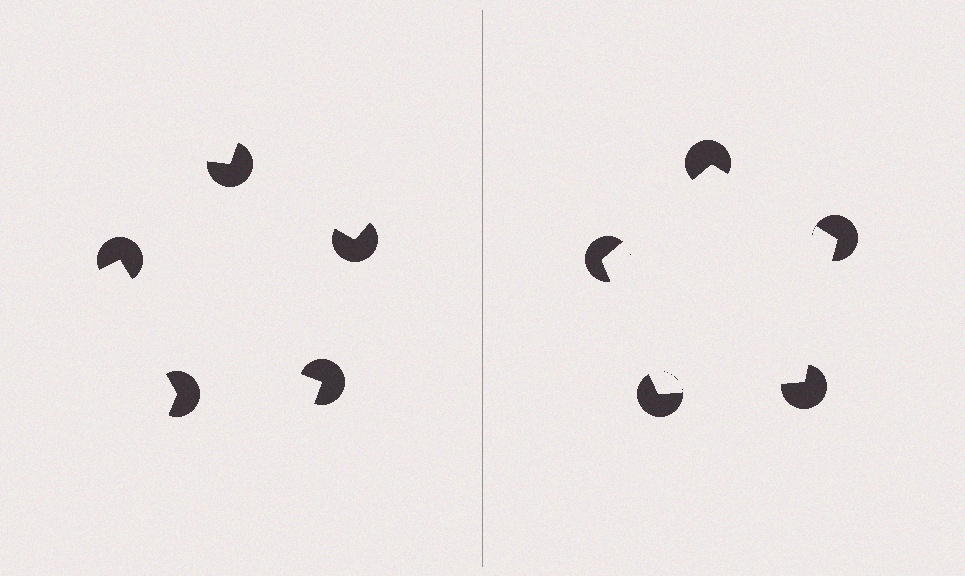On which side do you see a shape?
An illusory pentagon appears on the right side. On the left side the wedge cuts are rotated, so no coherent shape forms.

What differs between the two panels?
The pac-man discs are positioned identically on both sides; only the wedge orientations differ. On the right they align to a pentagon; on the left they are misaligned.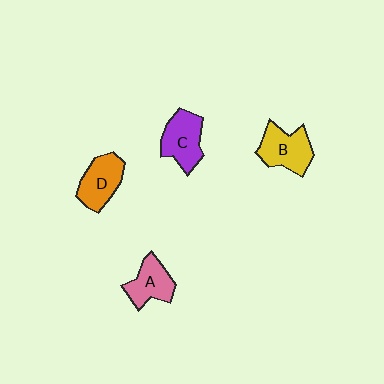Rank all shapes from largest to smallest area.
From largest to smallest: B (yellow), C (purple), D (orange), A (pink).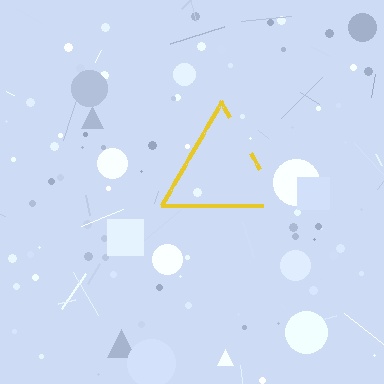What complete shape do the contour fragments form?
The contour fragments form a triangle.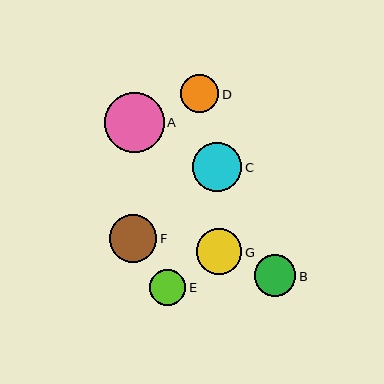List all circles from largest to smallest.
From largest to smallest: A, C, F, G, B, D, E.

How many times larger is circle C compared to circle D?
Circle C is approximately 1.3 times the size of circle D.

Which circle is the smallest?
Circle E is the smallest with a size of approximately 36 pixels.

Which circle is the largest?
Circle A is the largest with a size of approximately 59 pixels.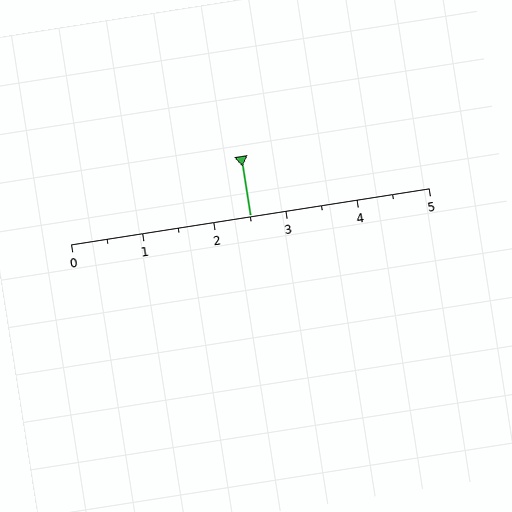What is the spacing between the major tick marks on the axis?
The major ticks are spaced 1 apart.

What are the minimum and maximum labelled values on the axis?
The axis runs from 0 to 5.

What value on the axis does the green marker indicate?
The marker indicates approximately 2.5.